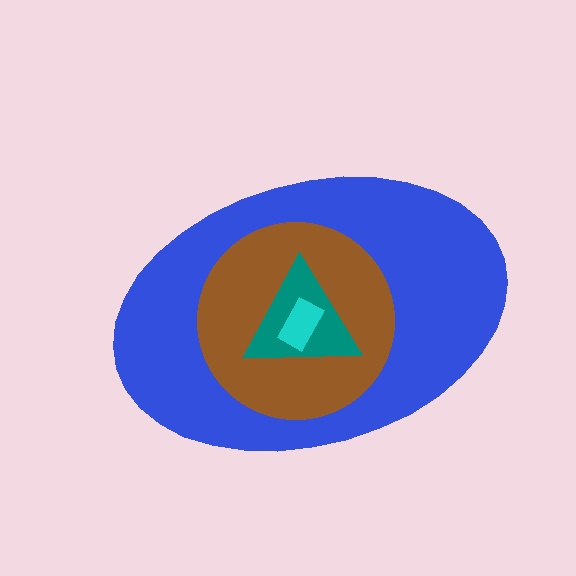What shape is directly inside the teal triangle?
The cyan rectangle.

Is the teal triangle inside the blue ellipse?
Yes.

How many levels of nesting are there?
4.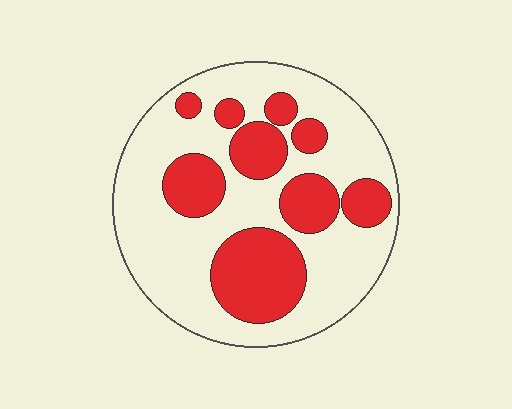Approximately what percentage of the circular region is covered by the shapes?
Approximately 35%.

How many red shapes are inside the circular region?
9.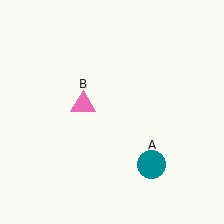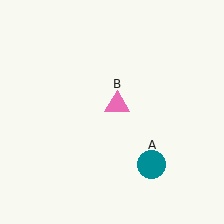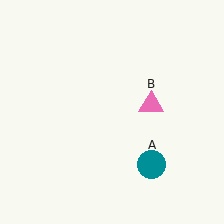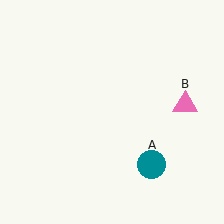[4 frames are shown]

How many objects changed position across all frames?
1 object changed position: pink triangle (object B).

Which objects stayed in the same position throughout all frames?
Teal circle (object A) remained stationary.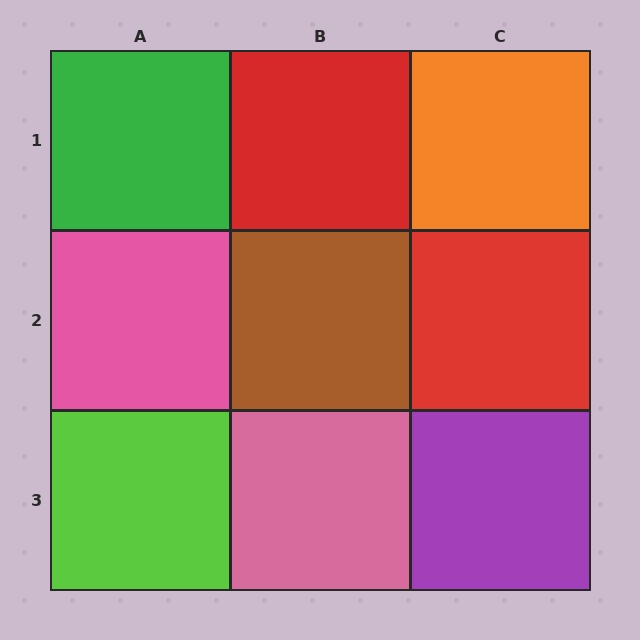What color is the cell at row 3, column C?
Purple.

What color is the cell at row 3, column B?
Pink.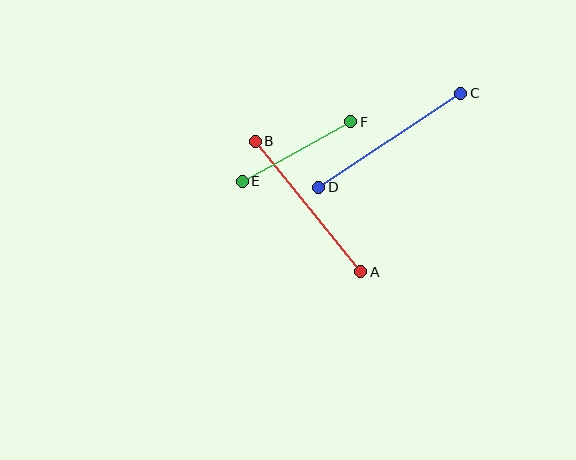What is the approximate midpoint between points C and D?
The midpoint is at approximately (390, 140) pixels.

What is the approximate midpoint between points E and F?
The midpoint is at approximately (296, 152) pixels.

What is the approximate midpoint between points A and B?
The midpoint is at approximately (308, 207) pixels.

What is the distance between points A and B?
The distance is approximately 168 pixels.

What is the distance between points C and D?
The distance is approximately 170 pixels.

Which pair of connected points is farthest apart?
Points C and D are farthest apart.